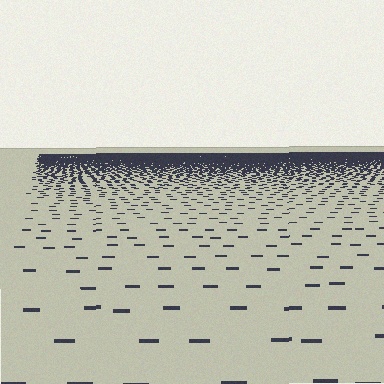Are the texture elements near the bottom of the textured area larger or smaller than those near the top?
Larger. Near the bottom, elements are closer to the viewer and appear at a bigger on-screen size.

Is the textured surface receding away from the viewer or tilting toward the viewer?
The surface is receding away from the viewer. Texture elements get smaller and denser toward the top.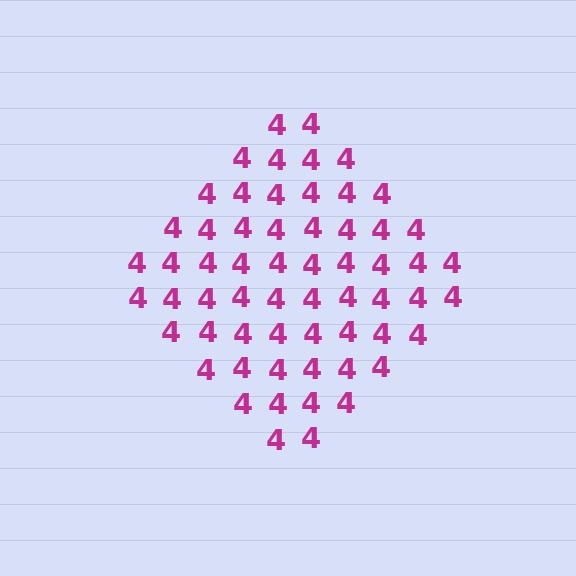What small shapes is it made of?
It is made of small digit 4's.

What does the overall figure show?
The overall figure shows a diamond.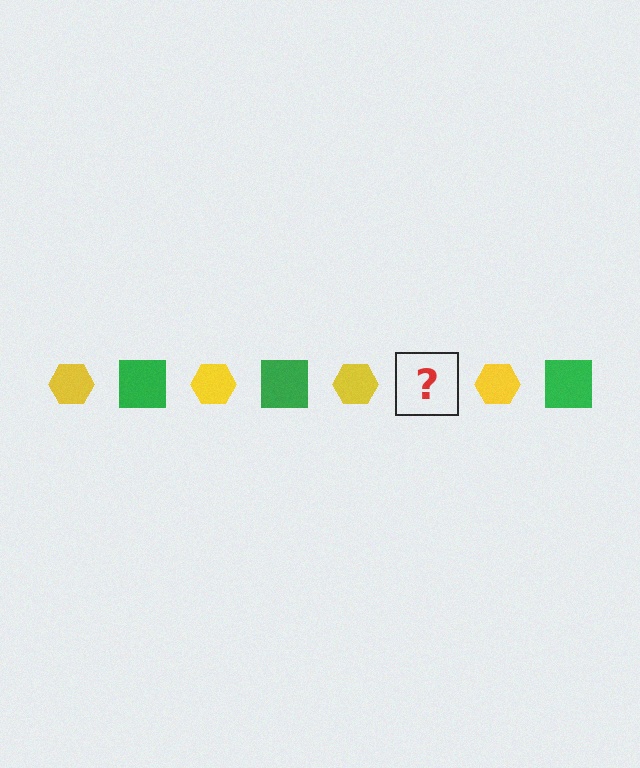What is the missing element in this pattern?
The missing element is a green square.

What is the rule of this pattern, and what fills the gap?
The rule is that the pattern alternates between yellow hexagon and green square. The gap should be filled with a green square.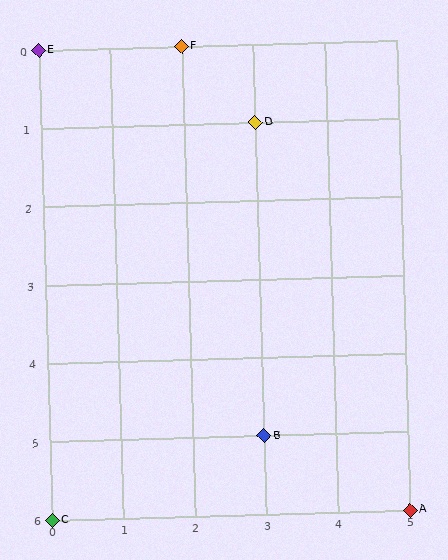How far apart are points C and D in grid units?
Points C and D are 3 columns and 5 rows apart (about 5.8 grid units diagonally).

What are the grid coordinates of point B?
Point B is at grid coordinates (3, 5).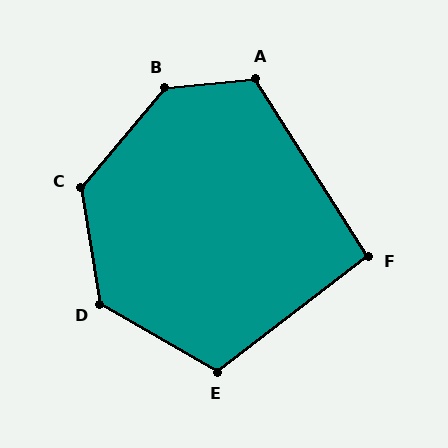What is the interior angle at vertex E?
Approximately 113 degrees (obtuse).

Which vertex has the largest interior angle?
B, at approximately 136 degrees.